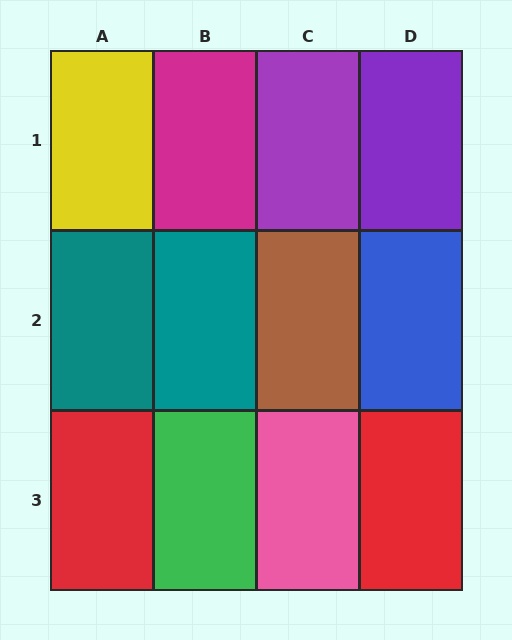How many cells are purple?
2 cells are purple.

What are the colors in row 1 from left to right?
Yellow, magenta, purple, purple.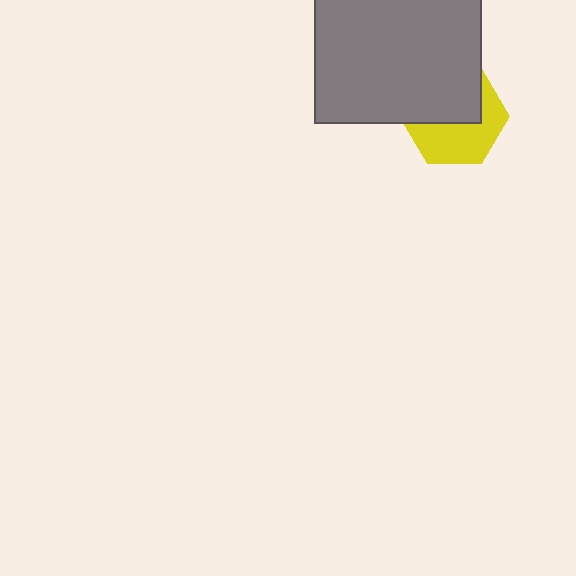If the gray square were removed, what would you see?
You would see the complete yellow hexagon.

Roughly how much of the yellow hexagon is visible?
About half of it is visible (roughly 51%).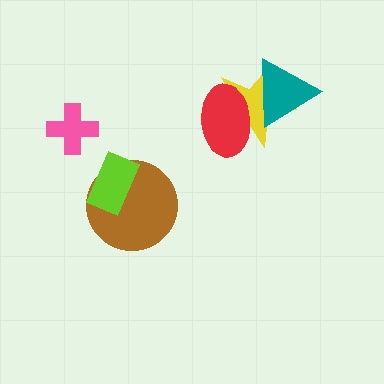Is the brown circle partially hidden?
Yes, it is partially covered by another shape.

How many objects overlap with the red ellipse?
2 objects overlap with the red ellipse.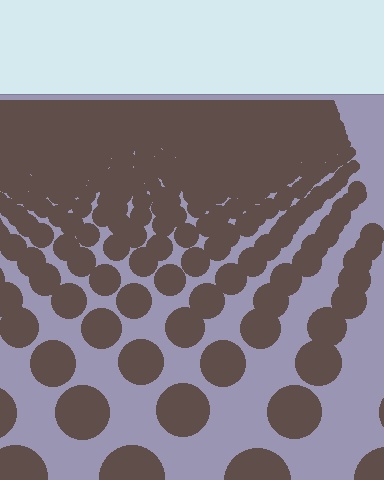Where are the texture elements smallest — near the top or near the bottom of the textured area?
Near the top.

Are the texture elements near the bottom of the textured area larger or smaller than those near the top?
Larger. Near the bottom, elements are closer to the viewer and appear at a bigger on-screen size.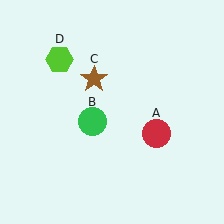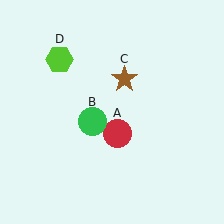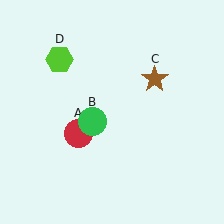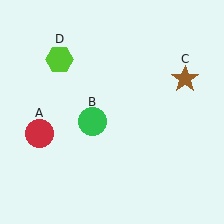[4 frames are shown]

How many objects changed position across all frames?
2 objects changed position: red circle (object A), brown star (object C).